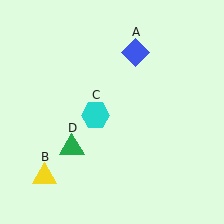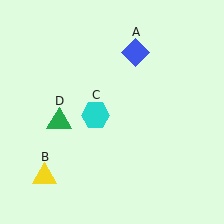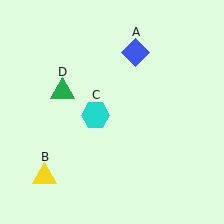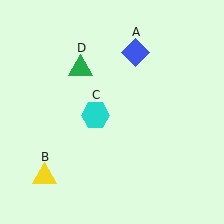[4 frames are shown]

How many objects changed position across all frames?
1 object changed position: green triangle (object D).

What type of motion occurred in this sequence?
The green triangle (object D) rotated clockwise around the center of the scene.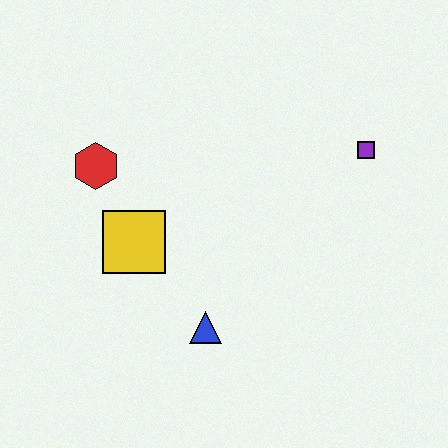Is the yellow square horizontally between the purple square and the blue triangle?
No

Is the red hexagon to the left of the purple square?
Yes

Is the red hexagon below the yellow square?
No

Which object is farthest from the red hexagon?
The purple square is farthest from the red hexagon.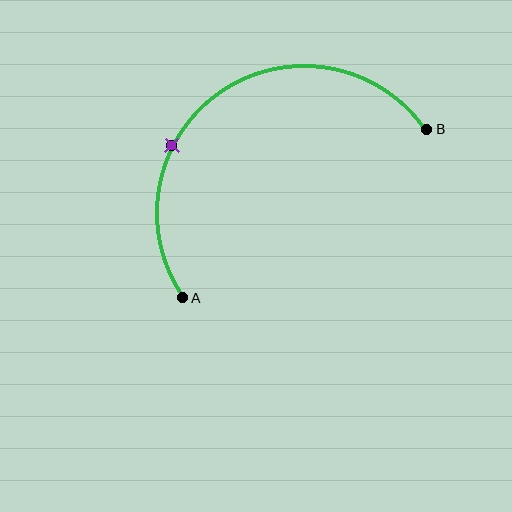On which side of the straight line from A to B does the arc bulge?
The arc bulges above and to the left of the straight line connecting A and B.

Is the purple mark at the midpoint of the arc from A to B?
No. The purple mark lies on the arc but is closer to endpoint A. The arc midpoint would be at the point on the curve equidistant along the arc from both A and B.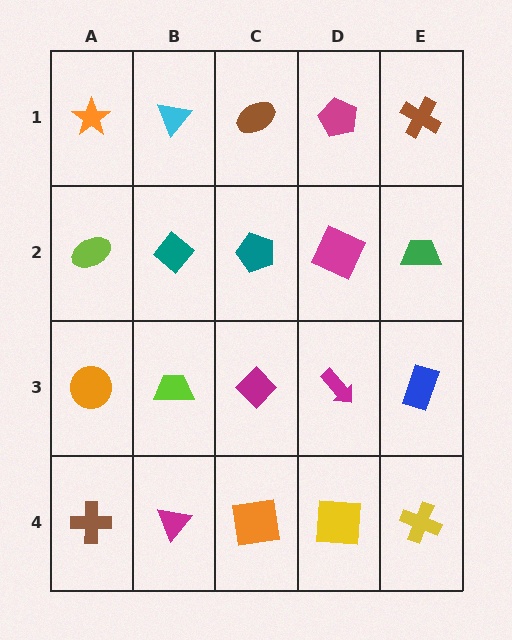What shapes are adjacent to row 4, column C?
A magenta diamond (row 3, column C), a magenta triangle (row 4, column B), a yellow square (row 4, column D).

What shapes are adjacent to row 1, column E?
A green trapezoid (row 2, column E), a magenta pentagon (row 1, column D).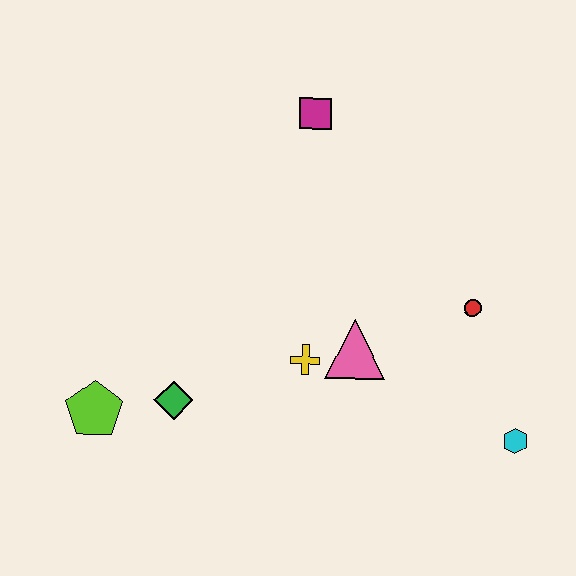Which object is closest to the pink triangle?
The yellow cross is closest to the pink triangle.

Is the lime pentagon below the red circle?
Yes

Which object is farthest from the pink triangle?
The lime pentagon is farthest from the pink triangle.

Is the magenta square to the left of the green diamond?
No